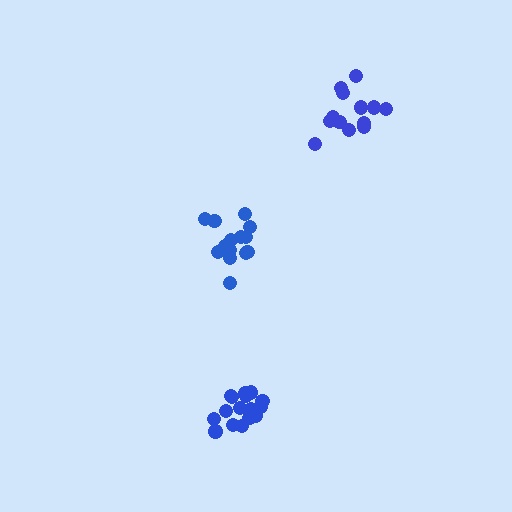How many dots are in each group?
Group 1: 14 dots, Group 2: 13 dots, Group 3: 19 dots (46 total).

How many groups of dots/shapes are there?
There are 3 groups.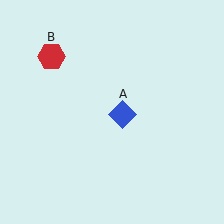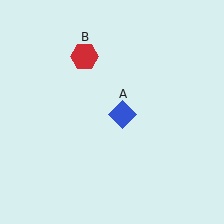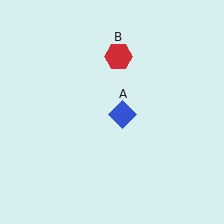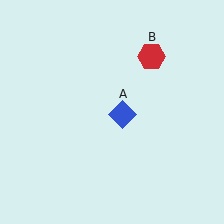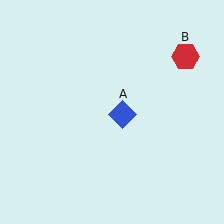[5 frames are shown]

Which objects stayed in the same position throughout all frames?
Blue diamond (object A) remained stationary.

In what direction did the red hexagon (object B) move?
The red hexagon (object B) moved right.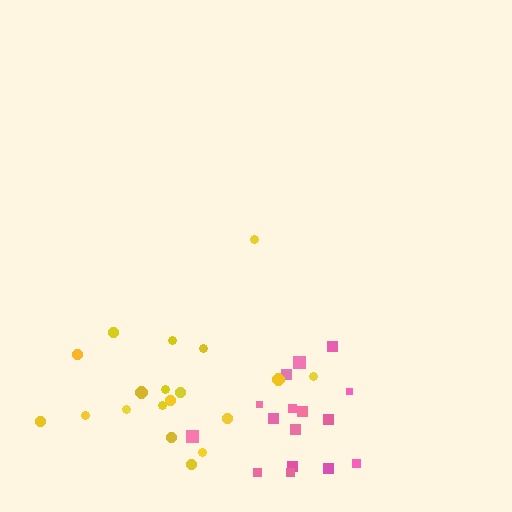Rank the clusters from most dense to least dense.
pink, yellow.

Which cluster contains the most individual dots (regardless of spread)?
Yellow (19).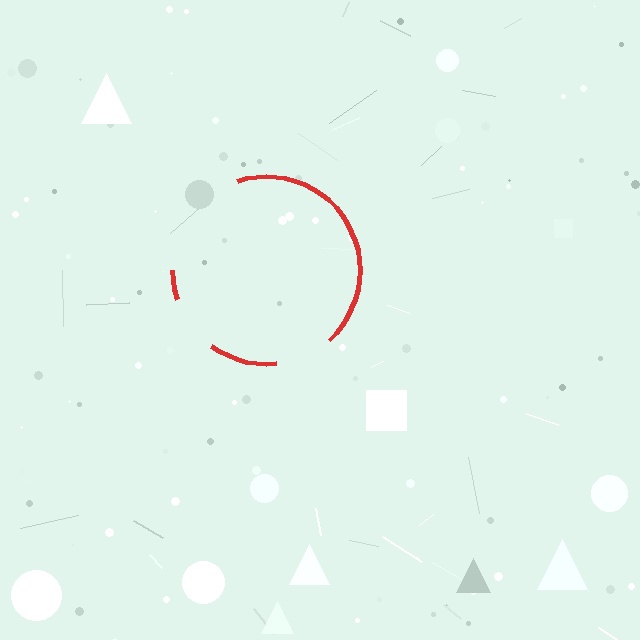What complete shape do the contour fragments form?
The contour fragments form a circle.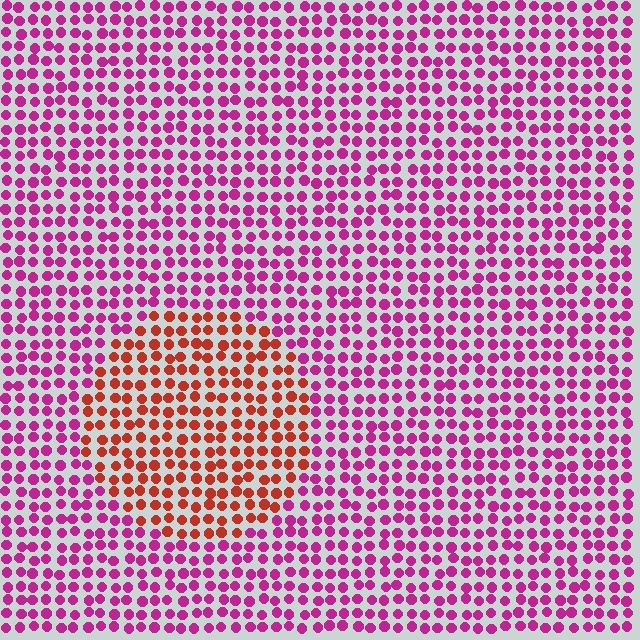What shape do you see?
I see a circle.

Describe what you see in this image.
The image is filled with small magenta elements in a uniform arrangement. A circle-shaped region is visible where the elements are tinted to a slightly different hue, forming a subtle color boundary.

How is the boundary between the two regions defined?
The boundary is defined purely by a slight shift in hue (about 49 degrees). Spacing, size, and orientation are identical on both sides.